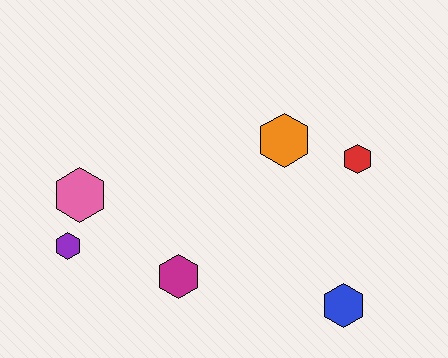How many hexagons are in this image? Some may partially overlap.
There are 6 hexagons.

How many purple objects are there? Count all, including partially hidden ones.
There is 1 purple object.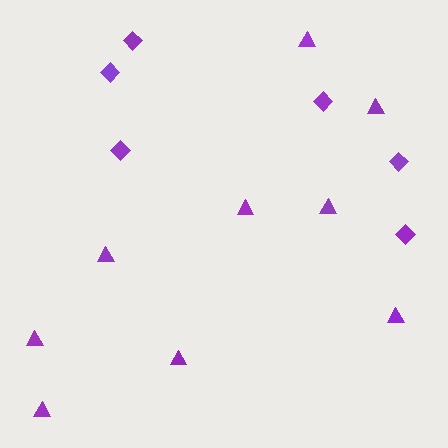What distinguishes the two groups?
There are 2 groups: one group of diamonds (6) and one group of triangles (9).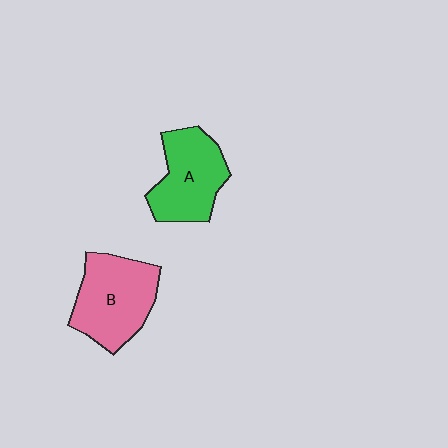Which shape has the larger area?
Shape B (pink).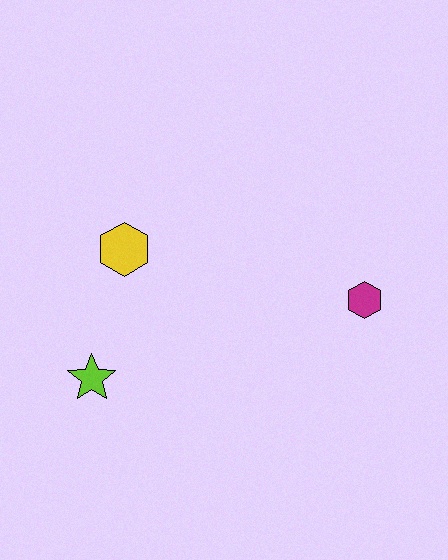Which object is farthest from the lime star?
The magenta hexagon is farthest from the lime star.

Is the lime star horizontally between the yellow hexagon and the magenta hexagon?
No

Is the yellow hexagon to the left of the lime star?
No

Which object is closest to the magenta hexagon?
The yellow hexagon is closest to the magenta hexagon.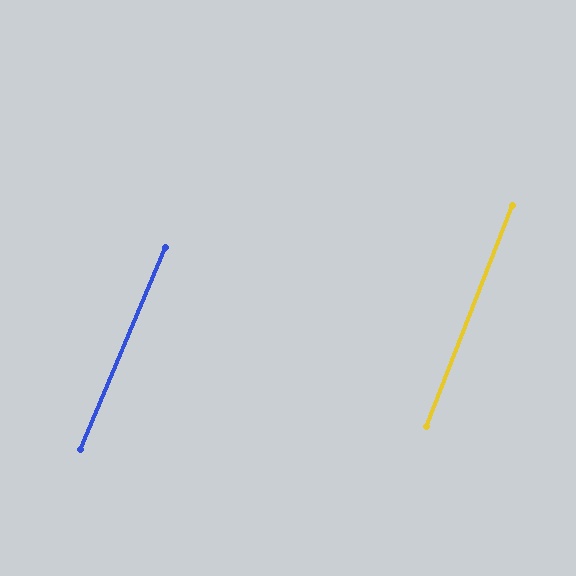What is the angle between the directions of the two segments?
Approximately 1 degree.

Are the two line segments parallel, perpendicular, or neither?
Parallel — their directions differ by only 1.4°.